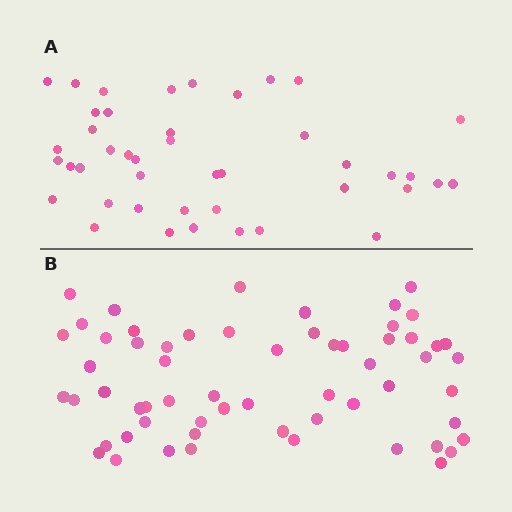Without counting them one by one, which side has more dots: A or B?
Region B (the bottom region) has more dots.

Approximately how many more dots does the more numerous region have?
Region B has approximately 15 more dots than region A.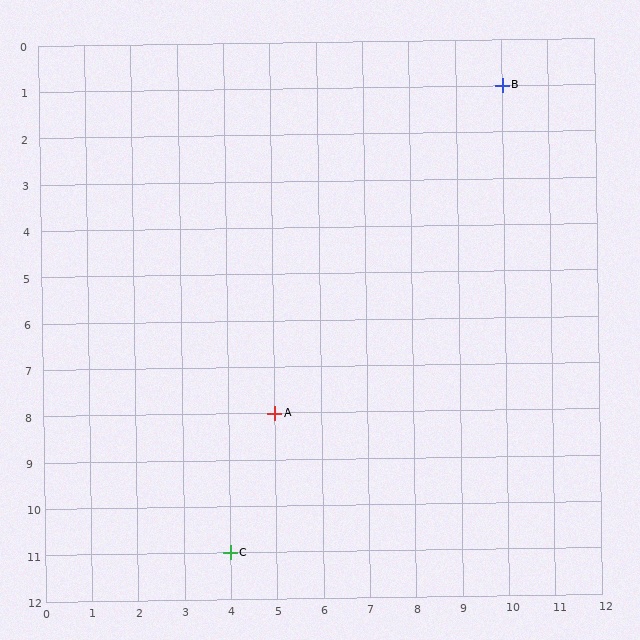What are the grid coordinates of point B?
Point B is at grid coordinates (10, 1).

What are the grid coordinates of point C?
Point C is at grid coordinates (4, 11).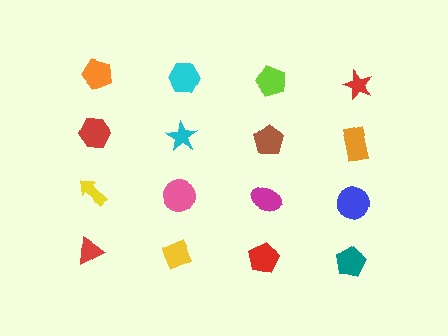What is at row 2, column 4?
An orange rectangle.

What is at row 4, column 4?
A teal pentagon.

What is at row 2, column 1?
A red hexagon.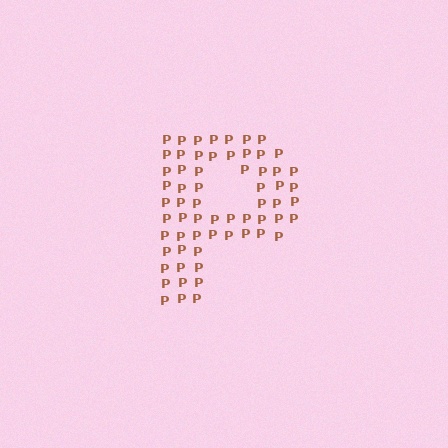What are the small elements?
The small elements are letter P's.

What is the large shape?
The large shape is the letter P.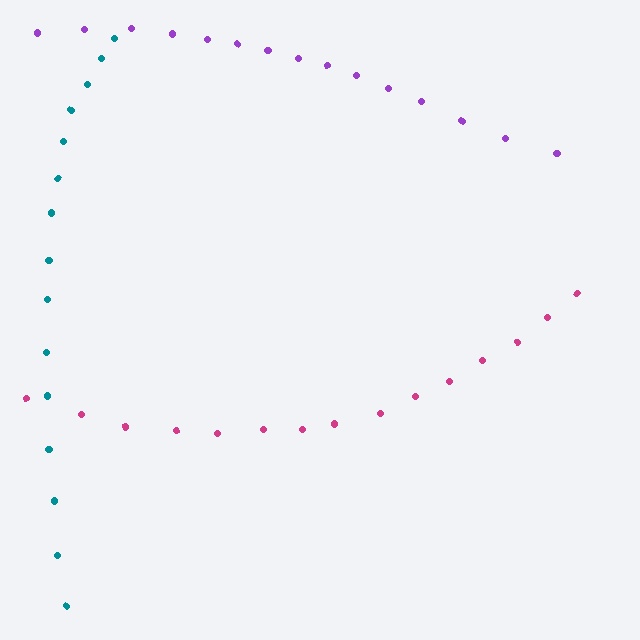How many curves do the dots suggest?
There are 3 distinct paths.